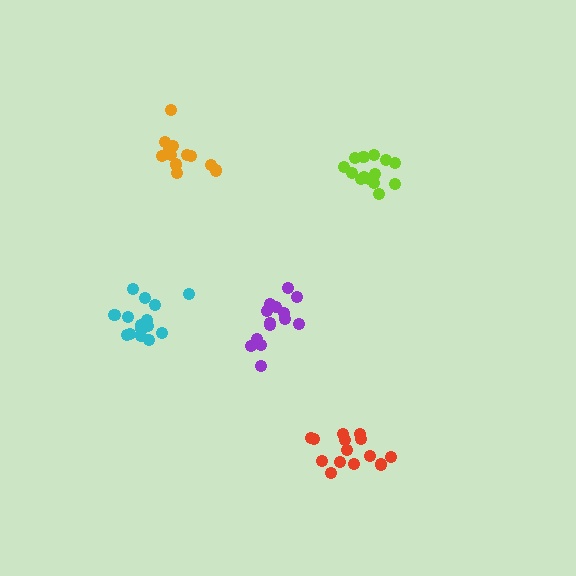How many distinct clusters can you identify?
There are 5 distinct clusters.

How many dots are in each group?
Group 1: 14 dots, Group 2: 14 dots, Group 3: 12 dots, Group 4: 15 dots, Group 5: 14 dots (69 total).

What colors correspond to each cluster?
The clusters are colored: lime, purple, orange, cyan, red.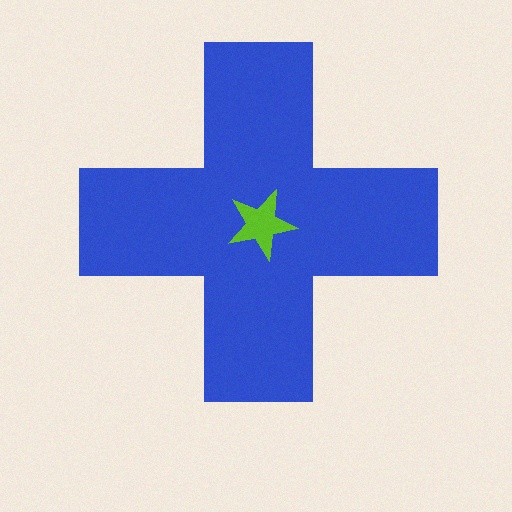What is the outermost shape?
The blue cross.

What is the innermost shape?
The lime star.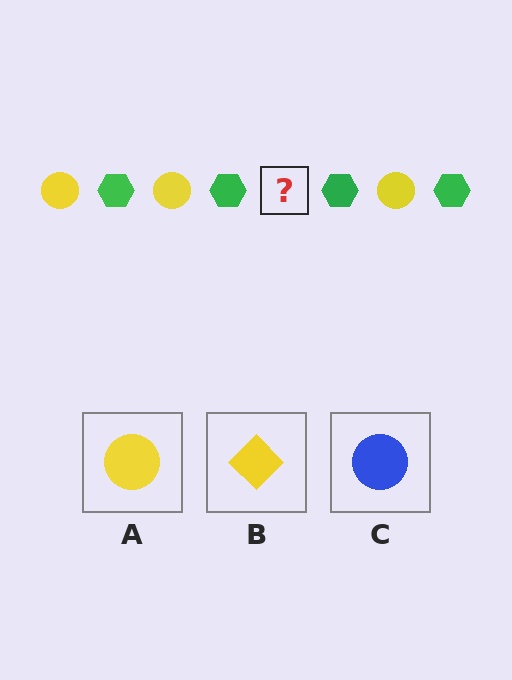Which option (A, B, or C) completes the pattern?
A.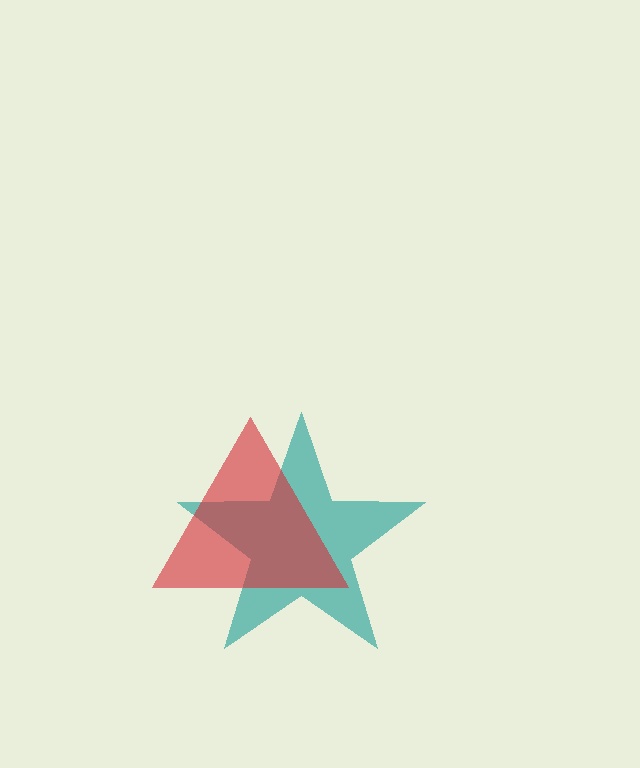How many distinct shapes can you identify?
There are 2 distinct shapes: a teal star, a red triangle.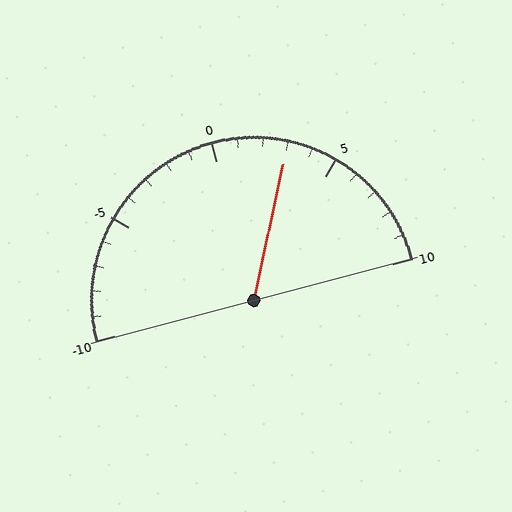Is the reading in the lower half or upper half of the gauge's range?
The reading is in the upper half of the range (-10 to 10).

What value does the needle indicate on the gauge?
The needle indicates approximately 3.